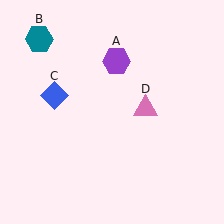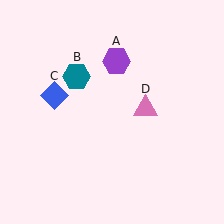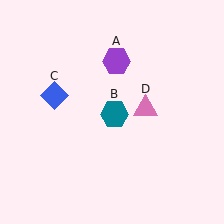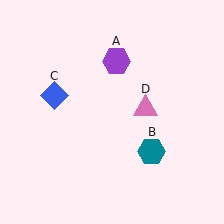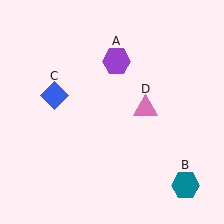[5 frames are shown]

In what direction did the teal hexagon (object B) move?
The teal hexagon (object B) moved down and to the right.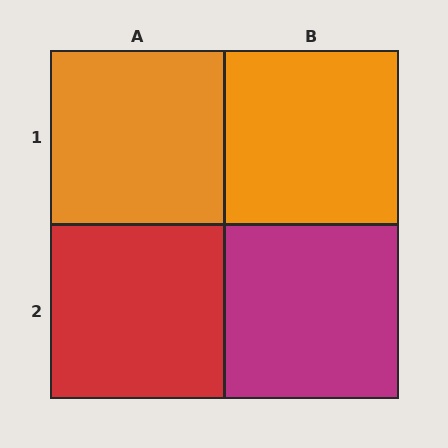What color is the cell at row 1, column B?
Orange.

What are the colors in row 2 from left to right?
Red, magenta.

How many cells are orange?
2 cells are orange.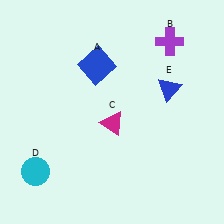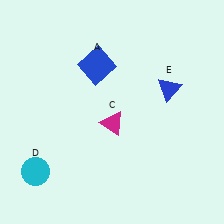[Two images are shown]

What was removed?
The purple cross (B) was removed in Image 2.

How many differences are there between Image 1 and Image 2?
There is 1 difference between the two images.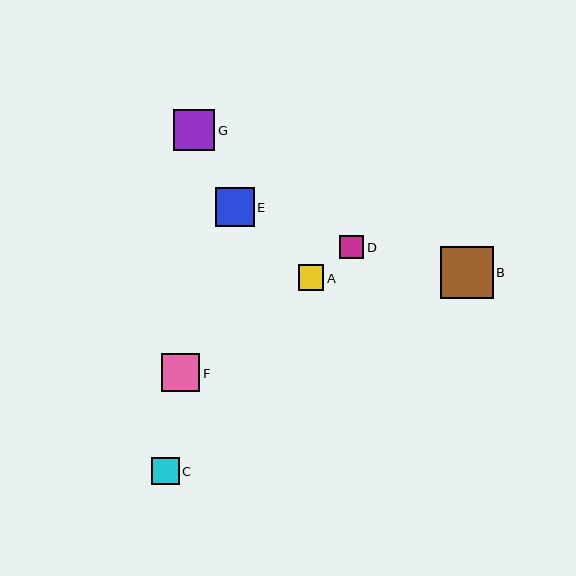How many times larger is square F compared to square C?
Square F is approximately 1.4 times the size of square C.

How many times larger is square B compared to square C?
Square B is approximately 1.9 times the size of square C.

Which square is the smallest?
Square D is the smallest with a size of approximately 24 pixels.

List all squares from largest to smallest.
From largest to smallest: B, G, E, F, C, A, D.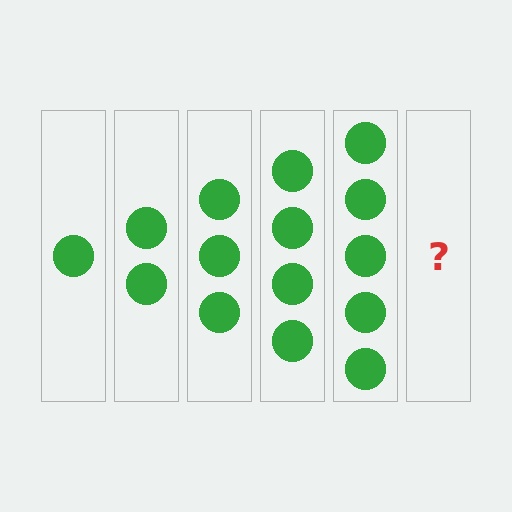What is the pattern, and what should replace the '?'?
The pattern is that each step adds one more circle. The '?' should be 6 circles.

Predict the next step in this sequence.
The next step is 6 circles.